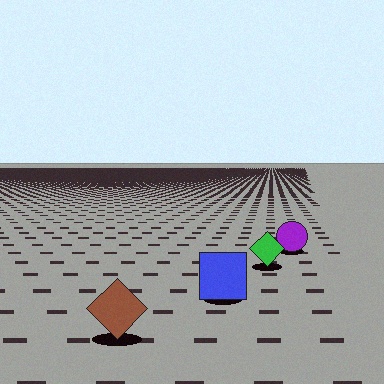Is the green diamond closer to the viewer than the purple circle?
Yes. The green diamond is closer — you can tell from the texture gradient: the ground texture is coarser near it.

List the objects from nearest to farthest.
From nearest to farthest: the brown diamond, the blue square, the green diamond, the purple circle.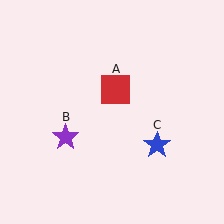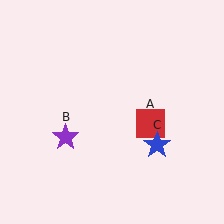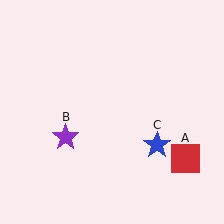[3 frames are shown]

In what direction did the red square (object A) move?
The red square (object A) moved down and to the right.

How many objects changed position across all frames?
1 object changed position: red square (object A).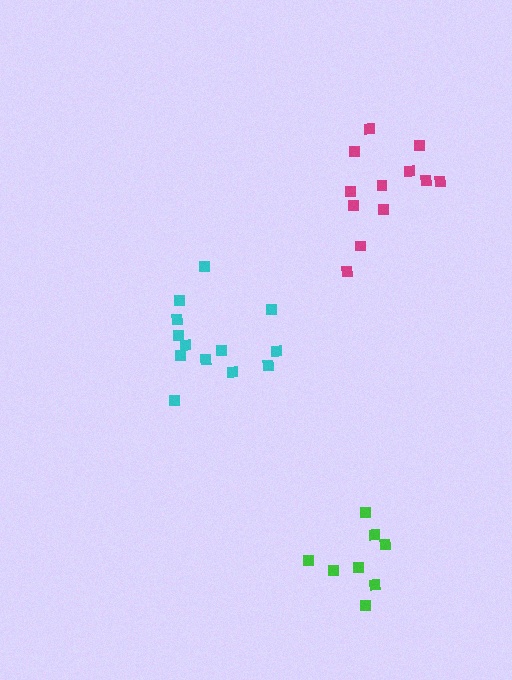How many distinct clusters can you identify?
There are 3 distinct clusters.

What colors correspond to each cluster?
The clusters are colored: cyan, green, magenta.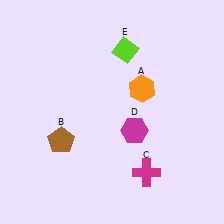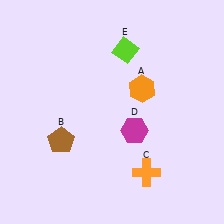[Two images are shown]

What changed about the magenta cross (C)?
In Image 1, C is magenta. In Image 2, it changed to orange.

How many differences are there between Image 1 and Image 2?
There is 1 difference between the two images.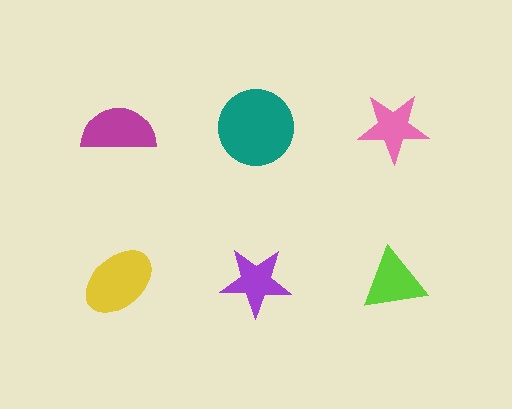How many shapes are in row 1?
3 shapes.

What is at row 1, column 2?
A teal circle.